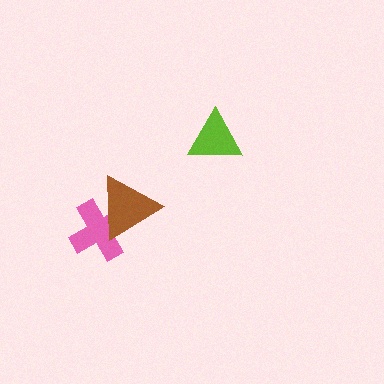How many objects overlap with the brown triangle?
1 object overlaps with the brown triangle.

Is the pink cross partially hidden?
Yes, it is partially covered by another shape.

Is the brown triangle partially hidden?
No, no other shape covers it.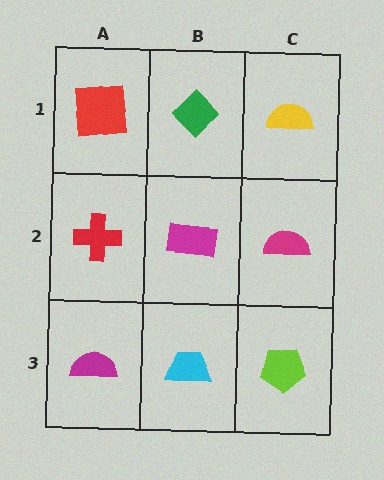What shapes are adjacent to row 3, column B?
A magenta rectangle (row 2, column B), a magenta semicircle (row 3, column A), a lime pentagon (row 3, column C).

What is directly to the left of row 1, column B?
A red square.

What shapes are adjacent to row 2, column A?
A red square (row 1, column A), a magenta semicircle (row 3, column A), a magenta rectangle (row 2, column B).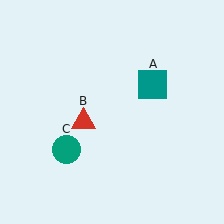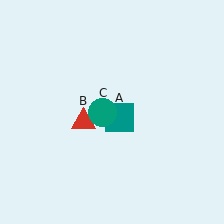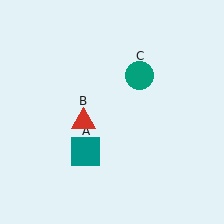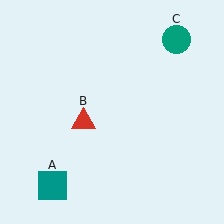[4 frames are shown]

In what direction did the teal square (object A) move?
The teal square (object A) moved down and to the left.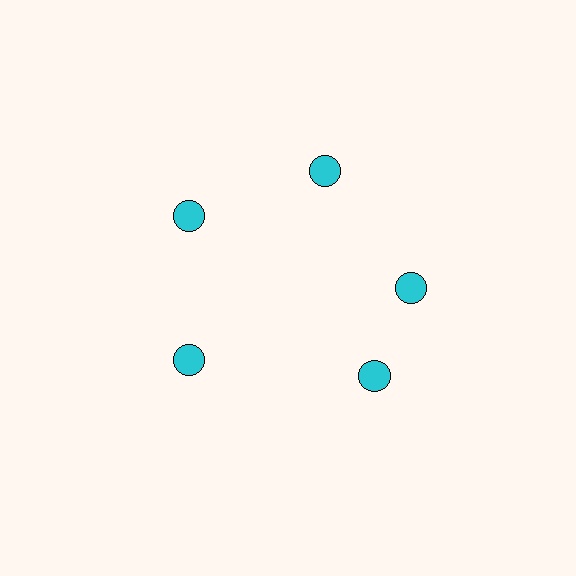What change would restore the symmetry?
The symmetry would be restored by rotating it back into even spacing with its neighbors so that all 5 circles sit at equal angles and equal distance from the center.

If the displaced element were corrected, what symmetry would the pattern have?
It would have 5-fold rotational symmetry — the pattern would map onto itself every 72 degrees.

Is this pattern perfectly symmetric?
No. The 5 cyan circles are arranged in a ring, but one element near the 5 o'clock position is rotated out of alignment along the ring, breaking the 5-fold rotational symmetry.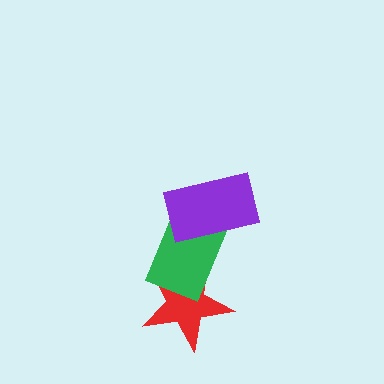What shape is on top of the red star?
The green rectangle is on top of the red star.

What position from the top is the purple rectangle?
The purple rectangle is 1st from the top.